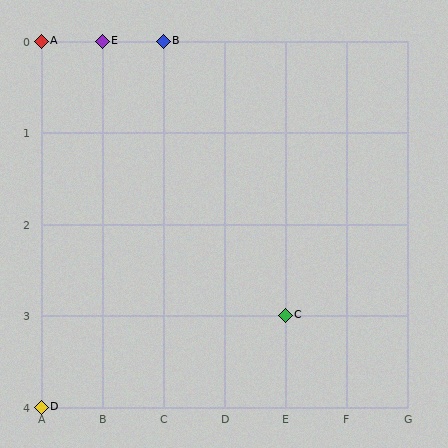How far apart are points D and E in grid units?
Points D and E are 1 column and 4 rows apart (about 4.1 grid units diagonally).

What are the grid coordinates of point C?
Point C is at grid coordinates (E, 3).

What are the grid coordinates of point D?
Point D is at grid coordinates (A, 4).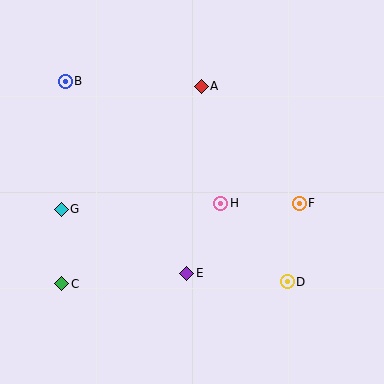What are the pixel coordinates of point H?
Point H is at (221, 203).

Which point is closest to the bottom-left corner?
Point C is closest to the bottom-left corner.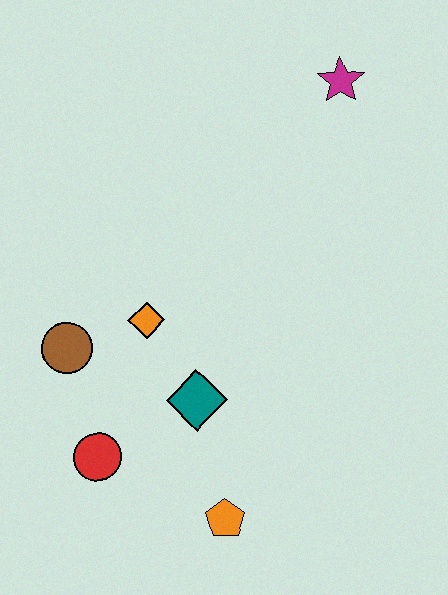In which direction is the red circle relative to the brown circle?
The red circle is below the brown circle.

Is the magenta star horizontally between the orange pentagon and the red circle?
No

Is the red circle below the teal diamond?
Yes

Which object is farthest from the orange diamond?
The magenta star is farthest from the orange diamond.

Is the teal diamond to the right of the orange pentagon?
No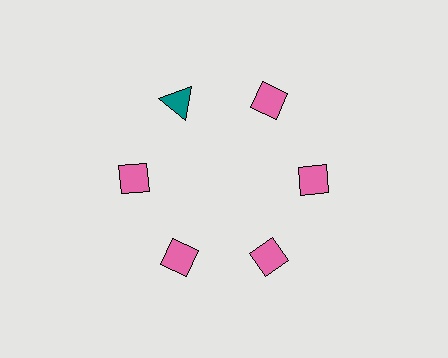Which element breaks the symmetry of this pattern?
The teal triangle at roughly the 11 o'clock position breaks the symmetry. All other shapes are pink diamonds.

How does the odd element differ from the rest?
It differs in both color (teal instead of pink) and shape (triangle instead of diamond).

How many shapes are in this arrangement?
There are 6 shapes arranged in a ring pattern.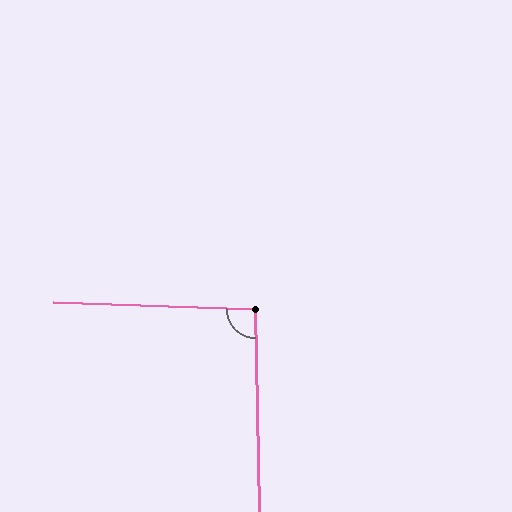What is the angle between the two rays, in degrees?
Approximately 93 degrees.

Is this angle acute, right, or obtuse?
It is approximately a right angle.